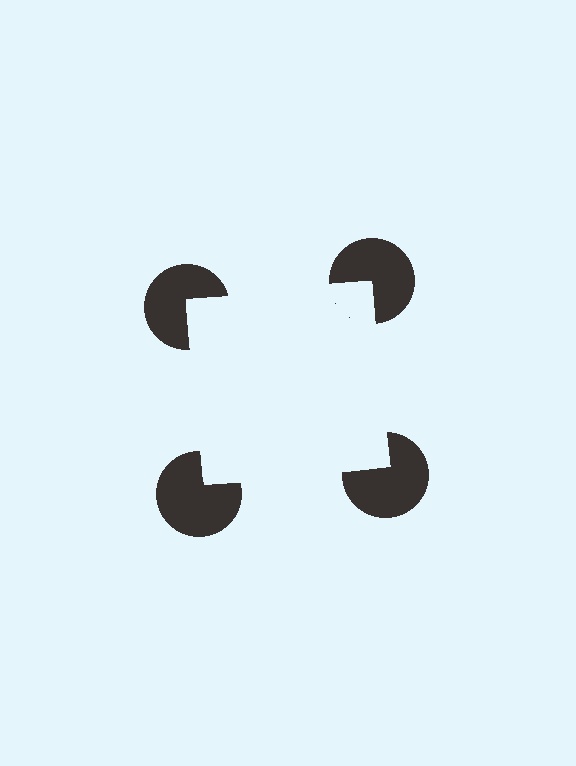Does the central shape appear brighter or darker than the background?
It typically appears slightly brighter than the background, even though no actual brightness change is drawn.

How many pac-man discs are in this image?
There are 4 — one at each vertex of the illusory square.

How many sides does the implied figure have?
4 sides.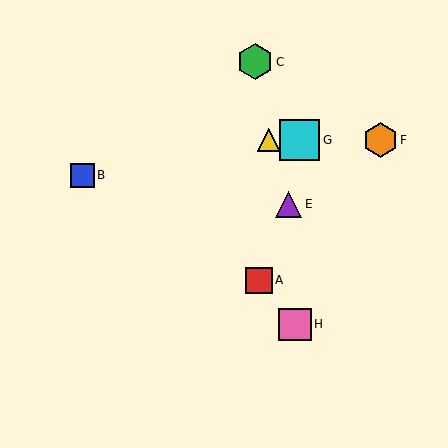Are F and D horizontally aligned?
Yes, both are at y≈140.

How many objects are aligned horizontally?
3 objects (D, F, G) are aligned horizontally.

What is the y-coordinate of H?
Object H is at y≈324.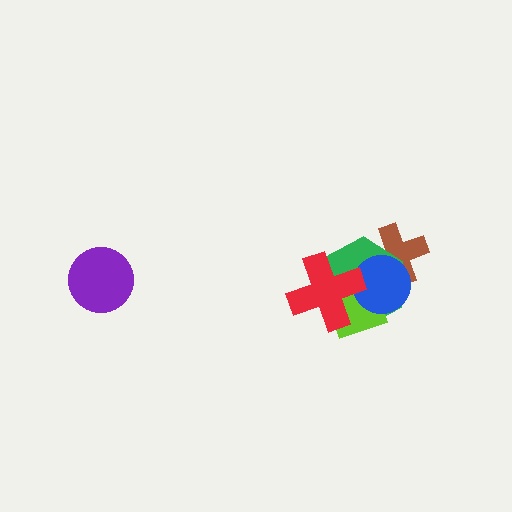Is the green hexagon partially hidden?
Yes, it is partially covered by another shape.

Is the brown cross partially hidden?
Yes, it is partially covered by another shape.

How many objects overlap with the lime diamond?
3 objects overlap with the lime diamond.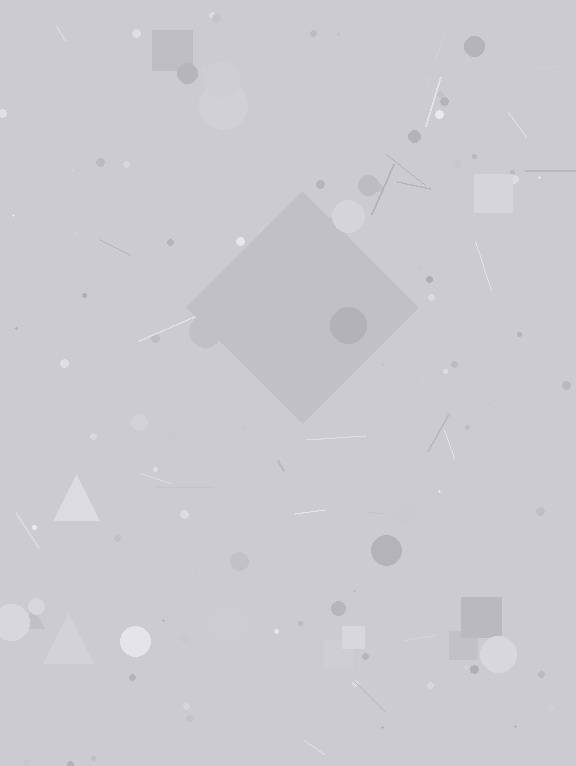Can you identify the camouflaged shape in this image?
The camouflaged shape is a diamond.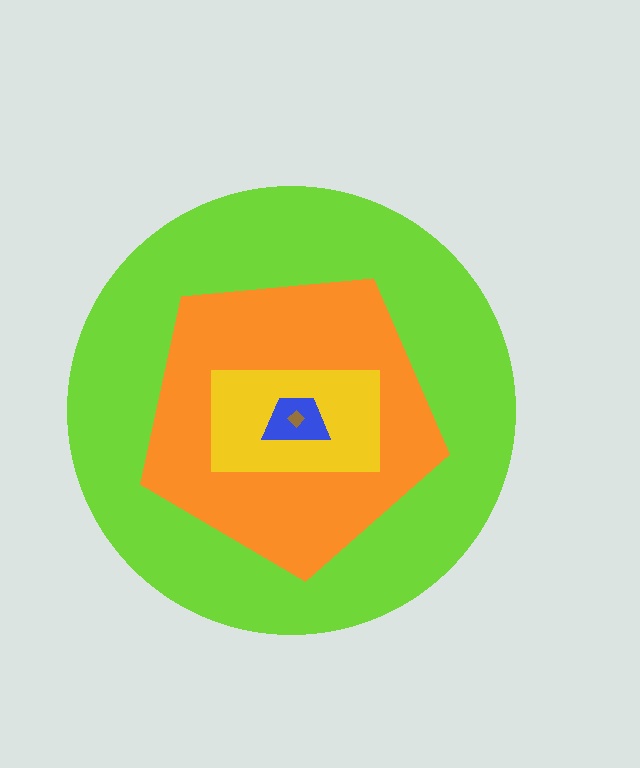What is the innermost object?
The brown diamond.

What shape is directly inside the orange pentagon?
The yellow rectangle.